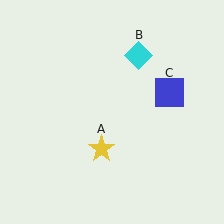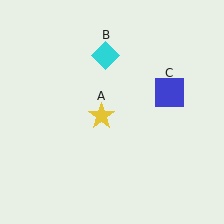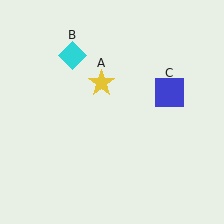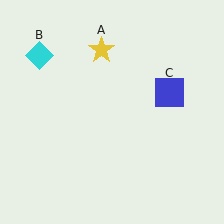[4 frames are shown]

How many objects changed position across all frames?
2 objects changed position: yellow star (object A), cyan diamond (object B).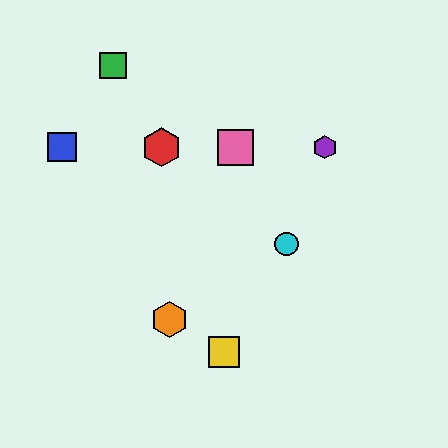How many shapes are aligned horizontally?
4 shapes (the red hexagon, the blue square, the purple hexagon, the pink square) are aligned horizontally.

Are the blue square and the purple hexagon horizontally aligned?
Yes, both are at y≈147.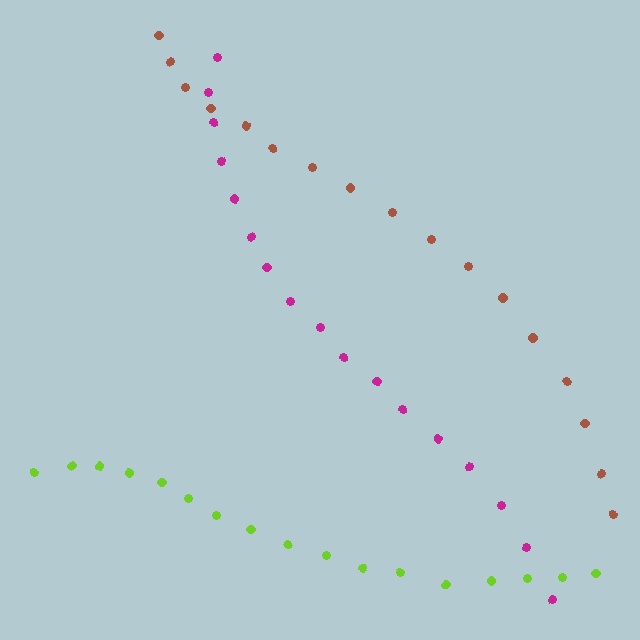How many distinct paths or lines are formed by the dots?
There are 3 distinct paths.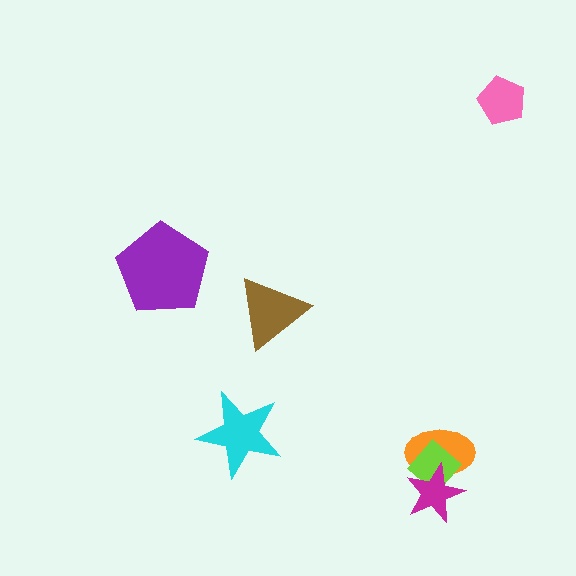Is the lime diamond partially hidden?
Yes, it is partially covered by another shape.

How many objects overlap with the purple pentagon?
0 objects overlap with the purple pentagon.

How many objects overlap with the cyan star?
0 objects overlap with the cyan star.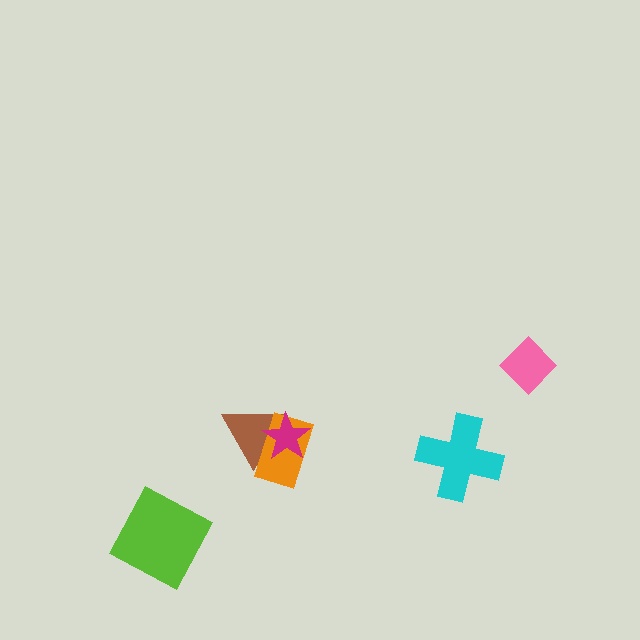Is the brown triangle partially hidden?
Yes, it is partially covered by another shape.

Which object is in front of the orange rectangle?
The magenta star is in front of the orange rectangle.